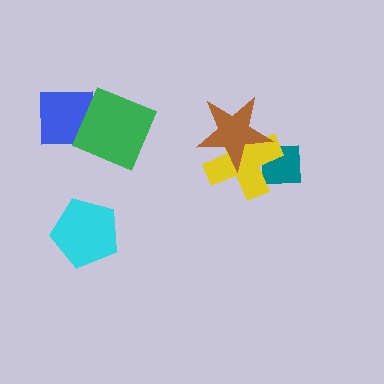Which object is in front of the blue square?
The green diamond is in front of the blue square.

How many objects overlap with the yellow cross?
2 objects overlap with the yellow cross.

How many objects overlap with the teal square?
2 objects overlap with the teal square.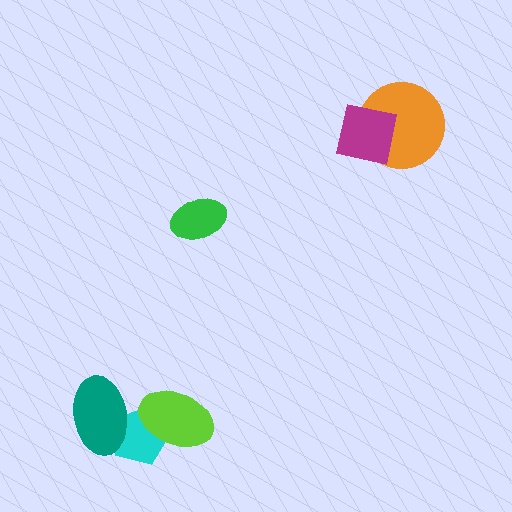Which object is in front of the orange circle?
The magenta square is in front of the orange circle.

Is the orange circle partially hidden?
Yes, it is partially covered by another shape.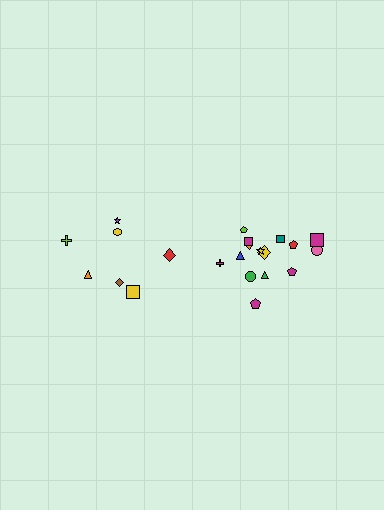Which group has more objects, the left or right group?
The right group.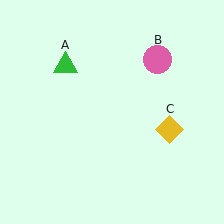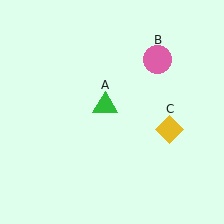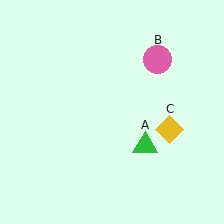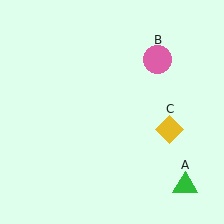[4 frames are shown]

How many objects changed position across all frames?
1 object changed position: green triangle (object A).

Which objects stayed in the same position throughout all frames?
Pink circle (object B) and yellow diamond (object C) remained stationary.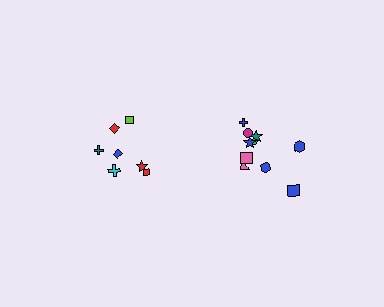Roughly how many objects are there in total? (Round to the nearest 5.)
Roughly 15 objects in total.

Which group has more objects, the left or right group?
The right group.